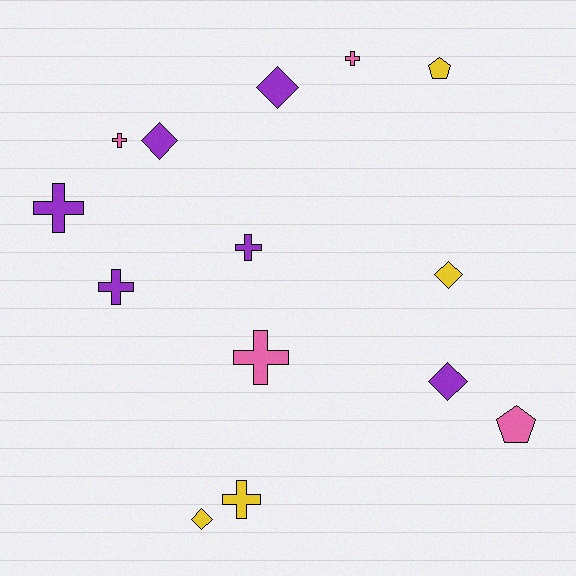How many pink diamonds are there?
There are no pink diamonds.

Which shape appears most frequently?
Cross, with 7 objects.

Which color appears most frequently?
Purple, with 6 objects.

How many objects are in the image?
There are 14 objects.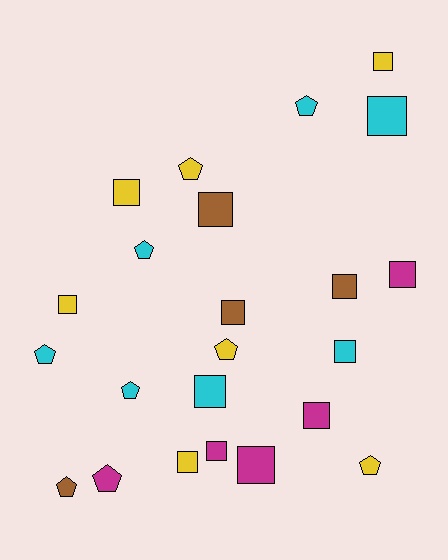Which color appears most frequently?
Yellow, with 7 objects.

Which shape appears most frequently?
Square, with 14 objects.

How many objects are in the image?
There are 23 objects.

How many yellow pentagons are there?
There are 3 yellow pentagons.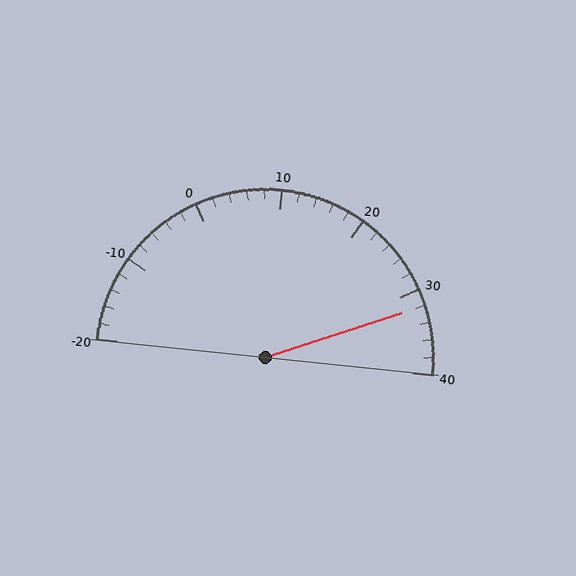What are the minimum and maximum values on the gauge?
The gauge ranges from -20 to 40.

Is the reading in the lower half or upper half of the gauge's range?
The reading is in the upper half of the range (-20 to 40).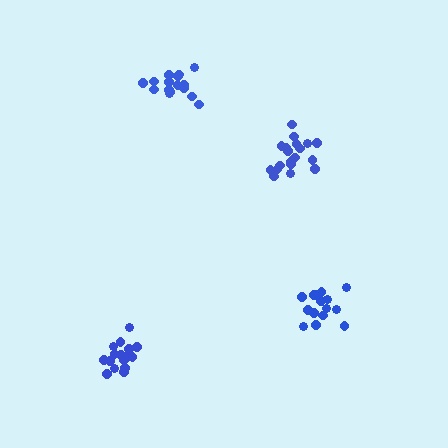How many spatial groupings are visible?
There are 4 spatial groupings.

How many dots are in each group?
Group 1: 19 dots, Group 2: 17 dots, Group 3: 16 dots, Group 4: 16 dots (68 total).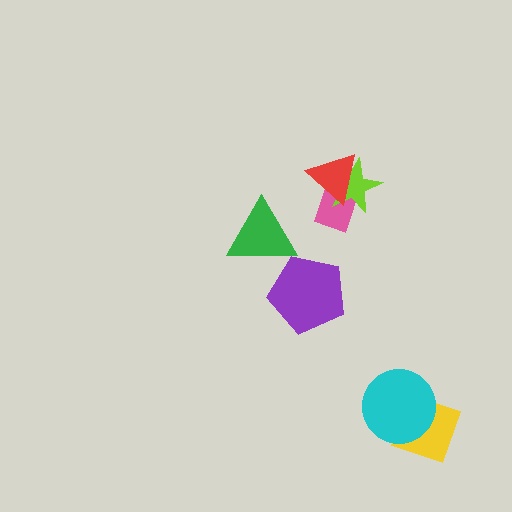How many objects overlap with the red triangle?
2 objects overlap with the red triangle.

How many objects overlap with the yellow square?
1 object overlaps with the yellow square.